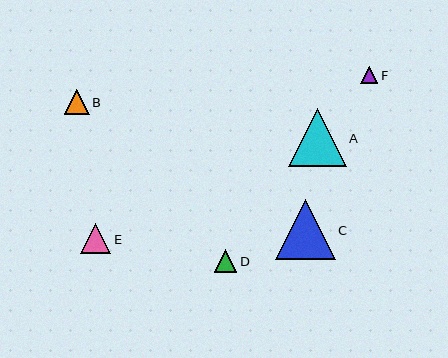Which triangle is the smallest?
Triangle F is the smallest with a size of approximately 17 pixels.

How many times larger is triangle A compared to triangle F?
Triangle A is approximately 3.4 times the size of triangle F.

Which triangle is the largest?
Triangle C is the largest with a size of approximately 59 pixels.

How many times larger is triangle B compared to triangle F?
Triangle B is approximately 1.5 times the size of triangle F.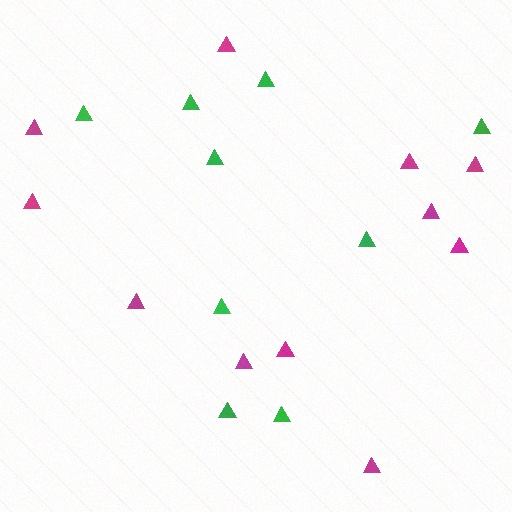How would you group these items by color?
There are 2 groups: one group of magenta triangles (11) and one group of green triangles (9).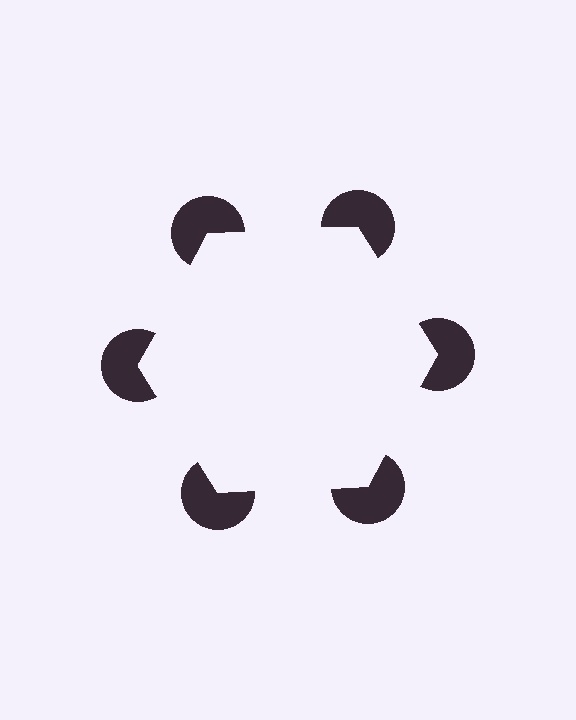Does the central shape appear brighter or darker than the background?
It typically appears slightly brighter than the background, even though no actual brightness change is drawn.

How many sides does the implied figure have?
6 sides.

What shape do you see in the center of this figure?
An illusory hexagon — its edges are inferred from the aligned wedge cuts in the pac-man discs, not physically drawn.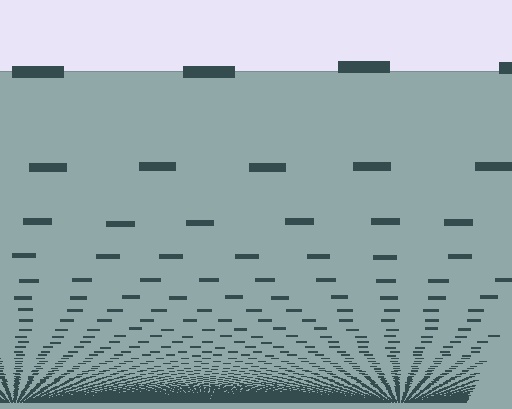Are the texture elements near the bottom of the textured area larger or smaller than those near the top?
Smaller. The gradient is inverted — elements near the bottom are smaller and denser.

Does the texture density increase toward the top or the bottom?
Density increases toward the bottom.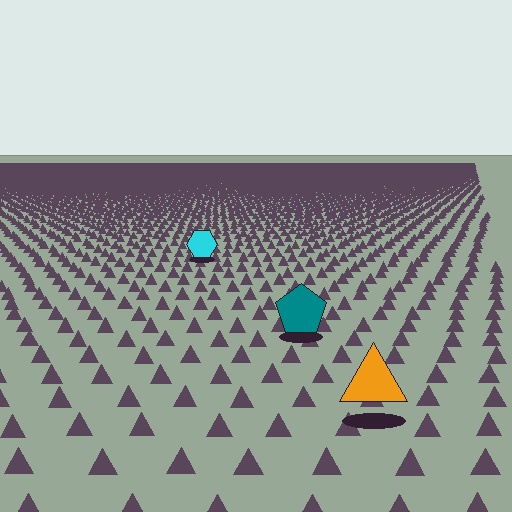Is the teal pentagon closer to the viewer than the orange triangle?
No. The orange triangle is closer — you can tell from the texture gradient: the ground texture is coarser near it.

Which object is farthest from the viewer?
The cyan hexagon is farthest from the viewer. It appears smaller and the ground texture around it is denser.